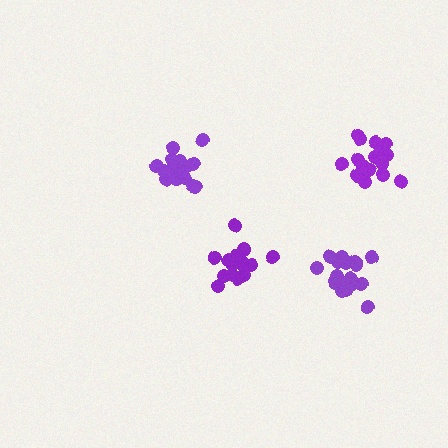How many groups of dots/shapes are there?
There are 4 groups.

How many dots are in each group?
Group 1: 18 dots, Group 2: 16 dots, Group 3: 19 dots, Group 4: 20 dots (73 total).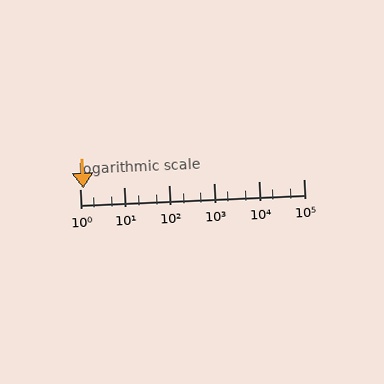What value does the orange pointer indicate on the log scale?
The pointer indicates approximately 1.2.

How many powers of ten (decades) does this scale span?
The scale spans 5 decades, from 1 to 100000.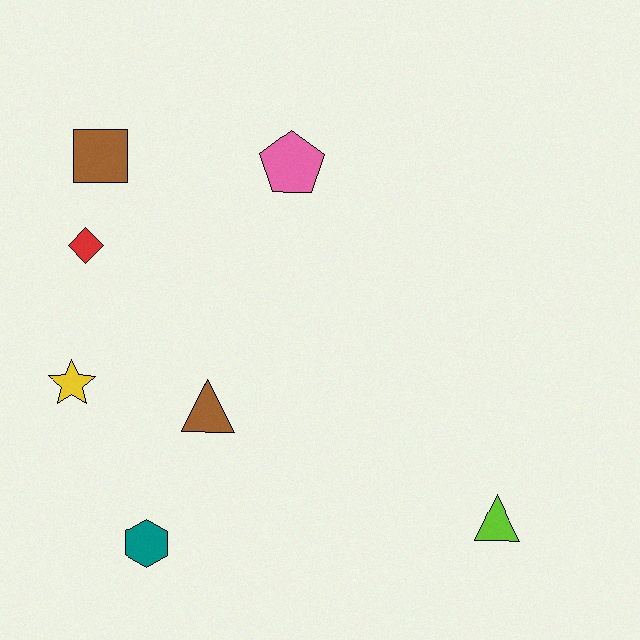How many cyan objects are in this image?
There are no cyan objects.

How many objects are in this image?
There are 7 objects.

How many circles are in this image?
There are no circles.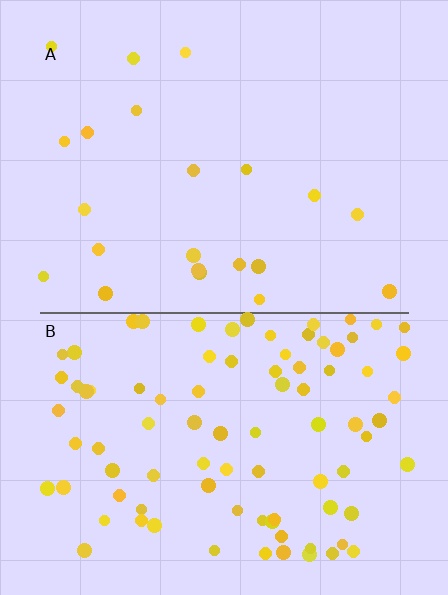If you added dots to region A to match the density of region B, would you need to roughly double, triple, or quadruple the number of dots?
Approximately quadruple.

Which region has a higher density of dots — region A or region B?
B (the bottom).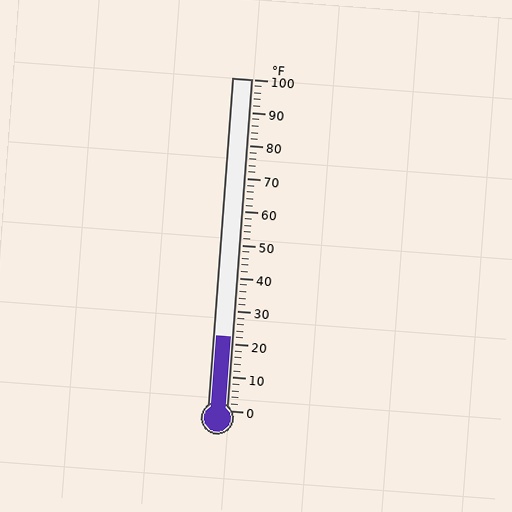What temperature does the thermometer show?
The thermometer shows approximately 22°F.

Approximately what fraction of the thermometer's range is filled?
The thermometer is filled to approximately 20% of its range.